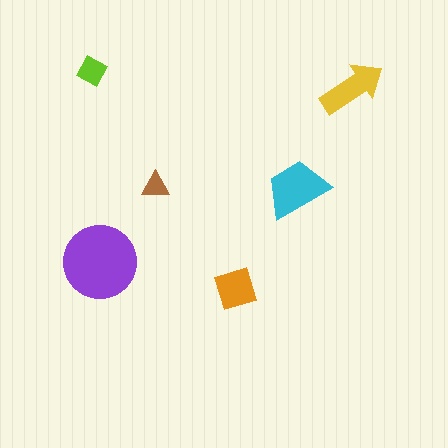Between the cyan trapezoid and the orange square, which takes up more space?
The cyan trapezoid.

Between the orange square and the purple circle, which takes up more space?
The purple circle.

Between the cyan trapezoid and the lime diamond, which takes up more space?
The cyan trapezoid.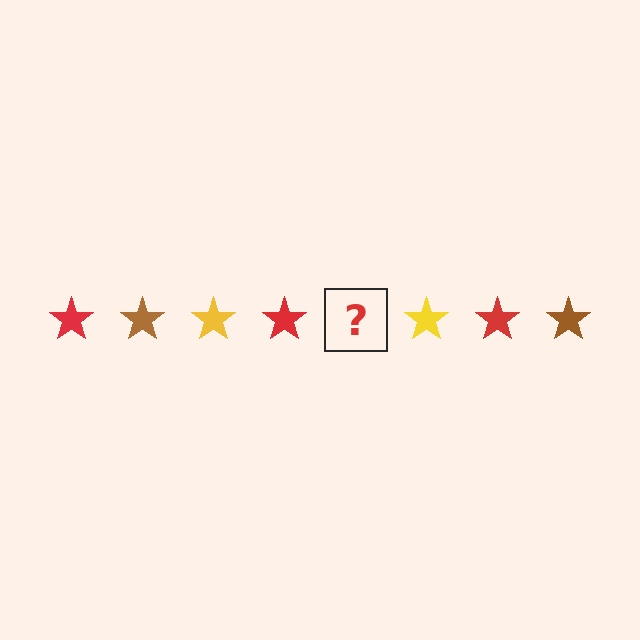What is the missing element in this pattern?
The missing element is a brown star.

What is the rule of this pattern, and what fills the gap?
The rule is that the pattern cycles through red, brown, yellow stars. The gap should be filled with a brown star.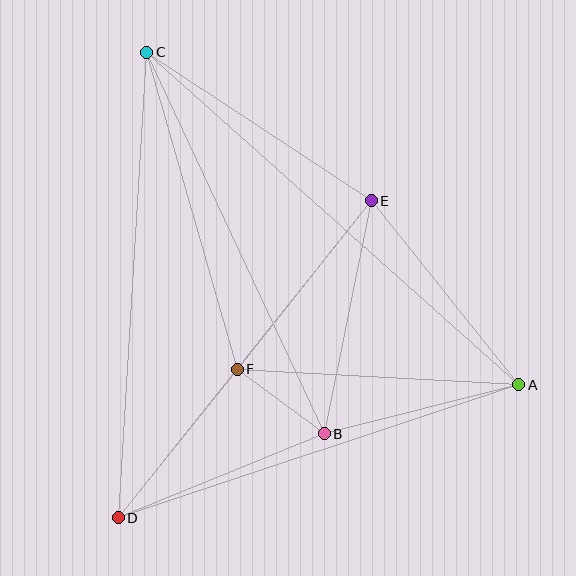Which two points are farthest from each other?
Points A and C are farthest from each other.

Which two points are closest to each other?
Points B and F are closest to each other.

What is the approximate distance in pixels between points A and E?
The distance between A and E is approximately 236 pixels.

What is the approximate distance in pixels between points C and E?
The distance between C and E is approximately 269 pixels.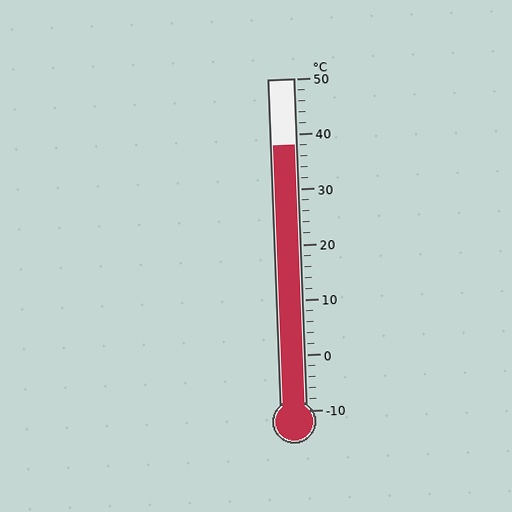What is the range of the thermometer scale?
The thermometer scale ranges from -10°C to 50°C.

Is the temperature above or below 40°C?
The temperature is below 40°C.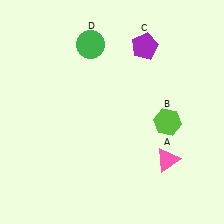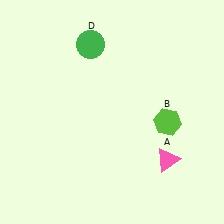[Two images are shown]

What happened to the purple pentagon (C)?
The purple pentagon (C) was removed in Image 2. It was in the top-right area of Image 1.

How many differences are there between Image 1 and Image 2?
There is 1 difference between the two images.